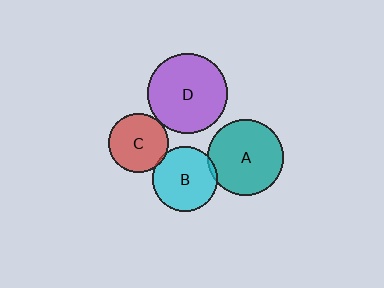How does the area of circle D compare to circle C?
Approximately 1.8 times.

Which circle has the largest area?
Circle D (purple).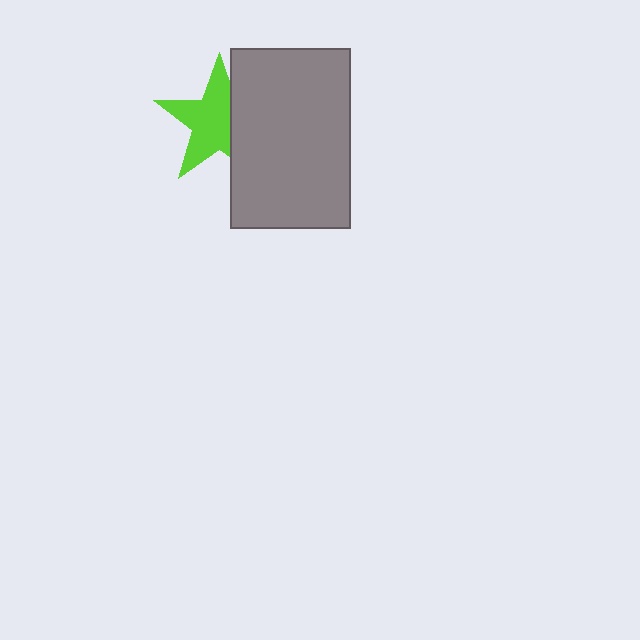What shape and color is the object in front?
The object in front is a gray rectangle.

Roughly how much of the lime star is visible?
Most of it is visible (roughly 65%).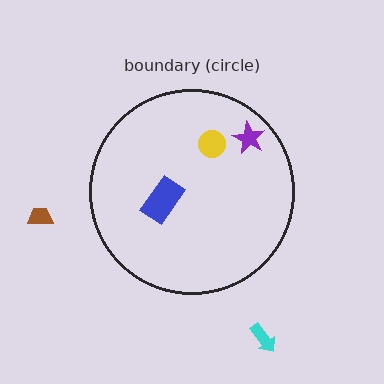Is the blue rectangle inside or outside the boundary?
Inside.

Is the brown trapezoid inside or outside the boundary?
Outside.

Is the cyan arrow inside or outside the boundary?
Outside.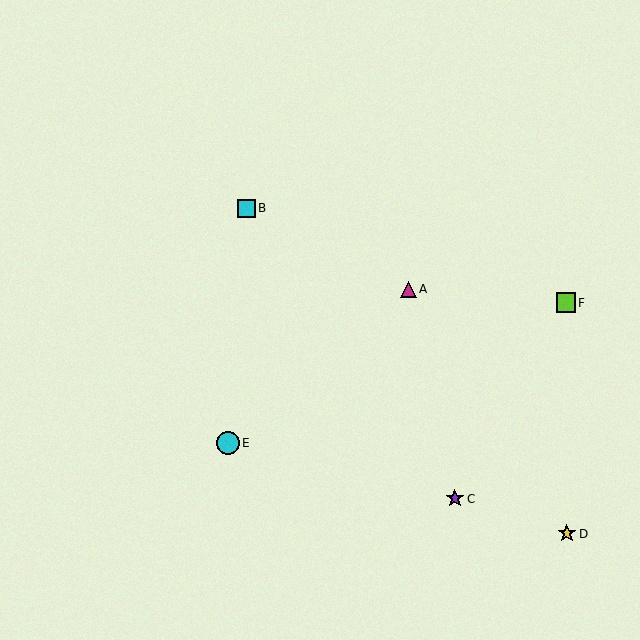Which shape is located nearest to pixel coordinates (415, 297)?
The magenta triangle (labeled A) at (409, 289) is nearest to that location.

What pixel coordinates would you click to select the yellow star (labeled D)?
Click at (567, 534) to select the yellow star D.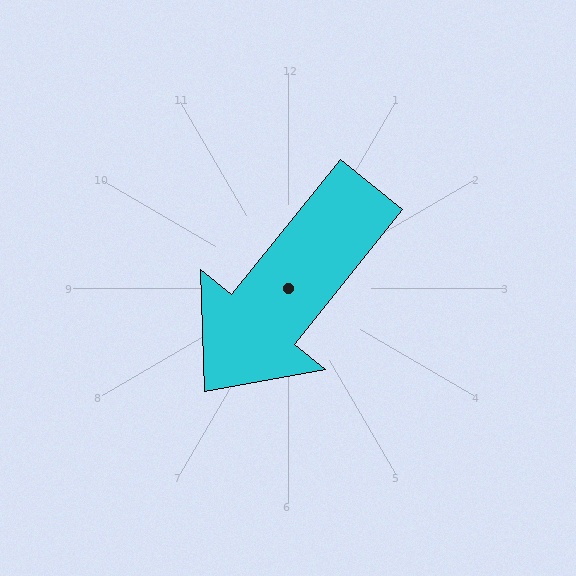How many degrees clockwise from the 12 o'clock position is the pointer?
Approximately 219 degrees.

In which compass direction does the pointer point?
Southwest.